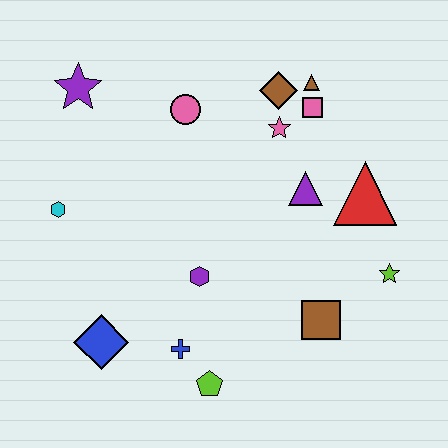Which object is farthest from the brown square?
The purple star is farthest from the brown square.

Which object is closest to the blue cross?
The lime pentagon is closest to the blue cross.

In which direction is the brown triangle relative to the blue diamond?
The brown triangle is above the blue diamond.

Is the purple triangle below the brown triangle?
Yes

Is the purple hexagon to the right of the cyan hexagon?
Yes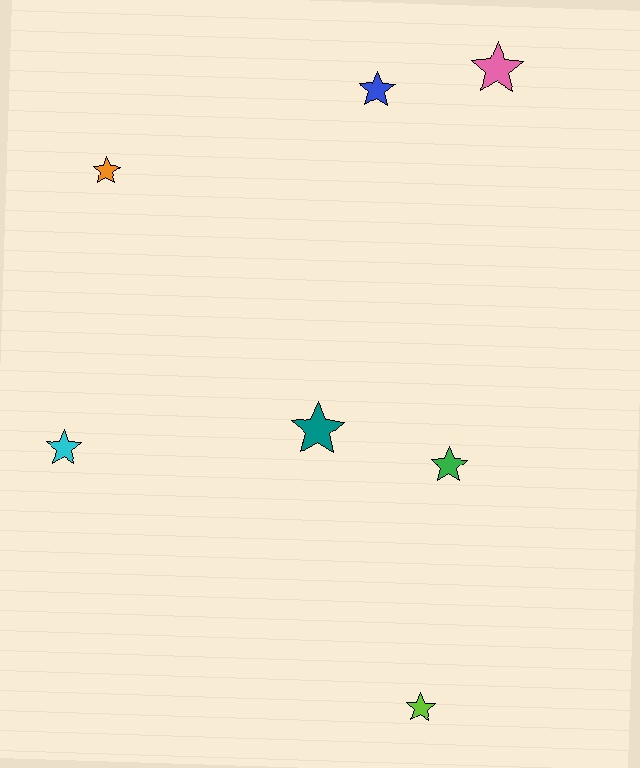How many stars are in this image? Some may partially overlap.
There are 7 stars.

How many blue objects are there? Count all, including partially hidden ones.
There is 1 blue object.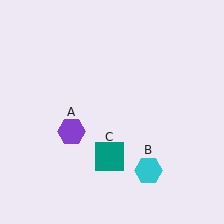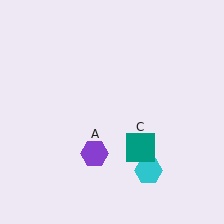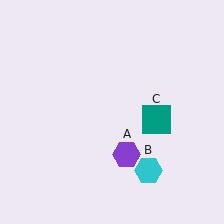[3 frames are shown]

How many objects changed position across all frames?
2 objects changed position: purple hexagon (object A), teal square (object C).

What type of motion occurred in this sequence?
The purple hexagon (object A), teal square (object C) rotated counterclockwise around the center of the scene.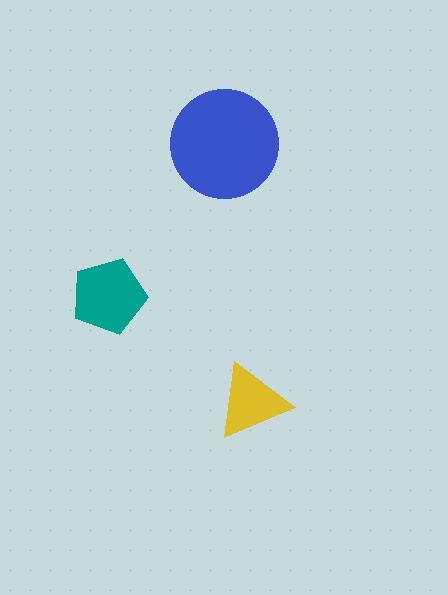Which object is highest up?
The blue circle is topmost.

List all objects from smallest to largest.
The yellow triangle, the teal pentagon, the blue circle.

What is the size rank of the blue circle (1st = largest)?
1st.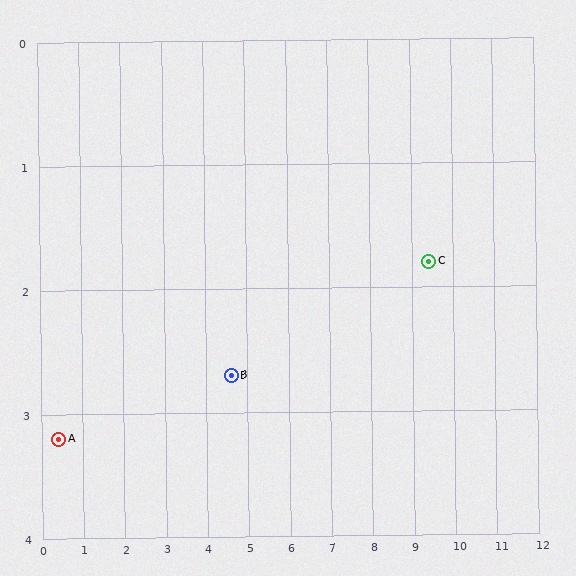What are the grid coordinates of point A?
Point A is at approximately (0.4, 3.2).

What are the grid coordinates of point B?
Point B is at approximately (4.6, 2.7).